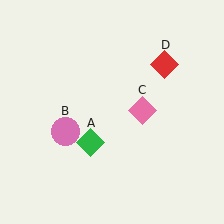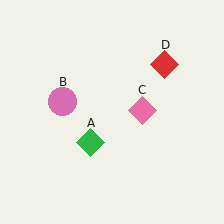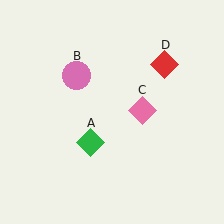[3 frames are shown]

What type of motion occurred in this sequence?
The pink circle (object B) rotated clockwise around the center of the scene.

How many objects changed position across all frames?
1 object changed position: pink circle (object B).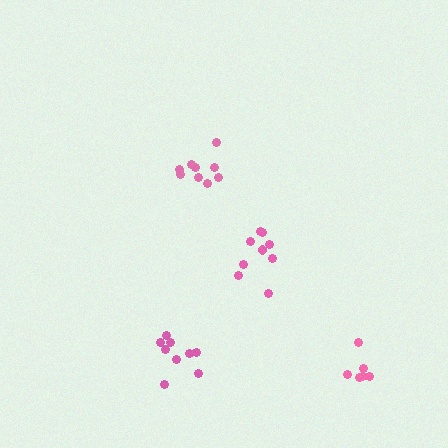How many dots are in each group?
Group 1: 9 dots, Group 2: 9 dots, Group 3: 6 dots, Group 4: 9 dots (33 total).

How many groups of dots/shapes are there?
There are 4 groups.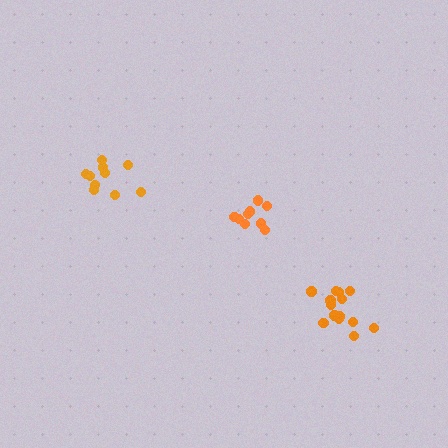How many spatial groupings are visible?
There are 3 spatial groupings.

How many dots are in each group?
Group 1: 10 dots, Group 2: 10 dots, Group 3: 14 dots (34 total).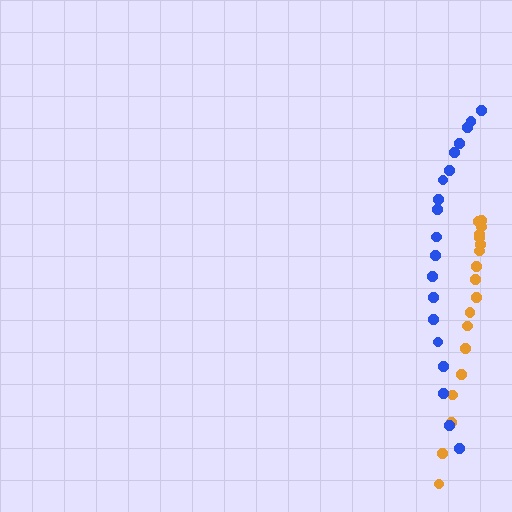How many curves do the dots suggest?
There are 2 distinct paths.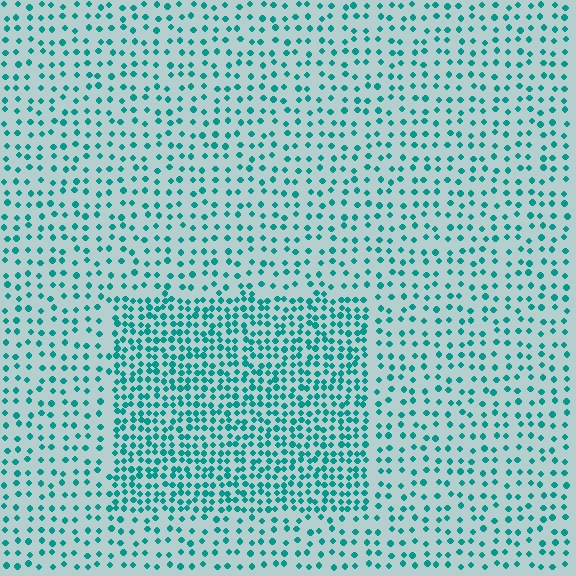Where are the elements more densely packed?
The elements are more densely packed inside the rectangle boundary.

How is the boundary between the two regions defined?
The boundary is defined by a change in element density (approximately 2.1x ratio). All elements are the same color, size, and shape.